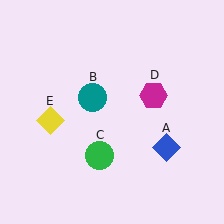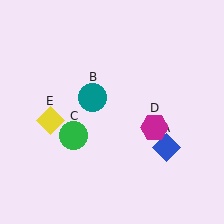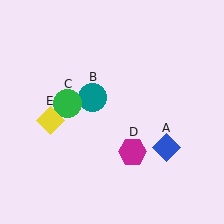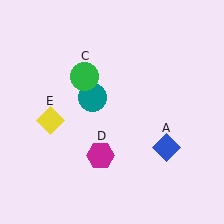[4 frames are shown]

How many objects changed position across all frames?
2 objects changed position: green circle (object C), magenta hexagon (object D).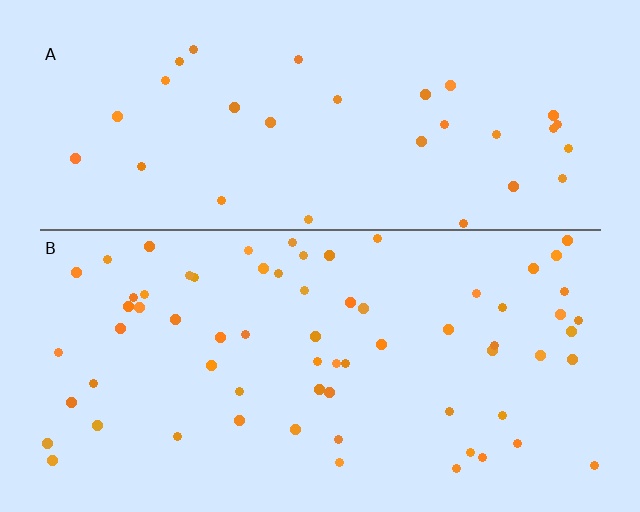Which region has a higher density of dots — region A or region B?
B (the bottom).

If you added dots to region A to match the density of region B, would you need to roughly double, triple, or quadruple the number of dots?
Approximately double.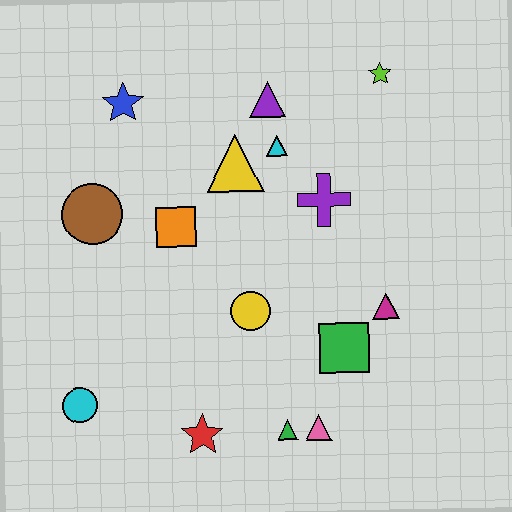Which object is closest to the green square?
The magenta triangle is closest to the green square.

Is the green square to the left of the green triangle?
No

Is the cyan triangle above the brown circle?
Yes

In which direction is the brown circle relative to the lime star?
The brown circle is to the left of the lime star.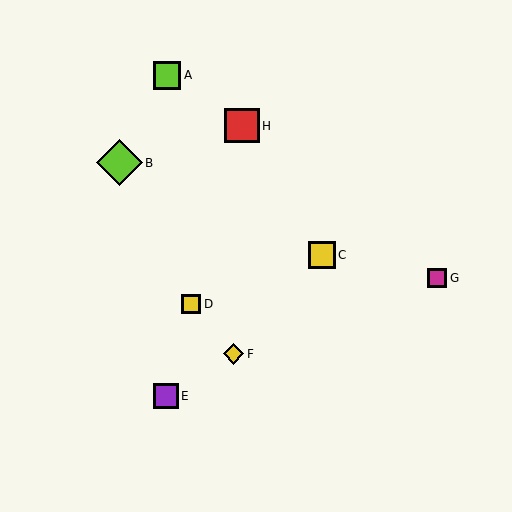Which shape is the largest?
The lime diamond (labeled B) is the largest.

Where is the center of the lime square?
The center of the lime square is at (167, 75).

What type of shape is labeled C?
Shape C is a yellow square.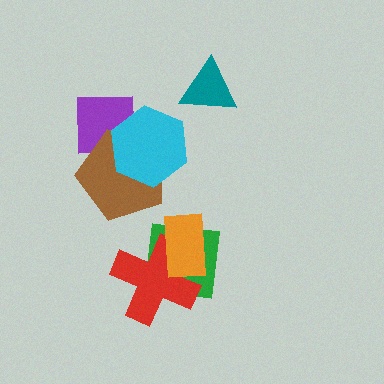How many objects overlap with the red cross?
2 objects overlap with the red cross.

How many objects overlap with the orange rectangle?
2 objects overlap with the orange rectangle.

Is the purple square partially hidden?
Yes, it is partially covered by another shape.